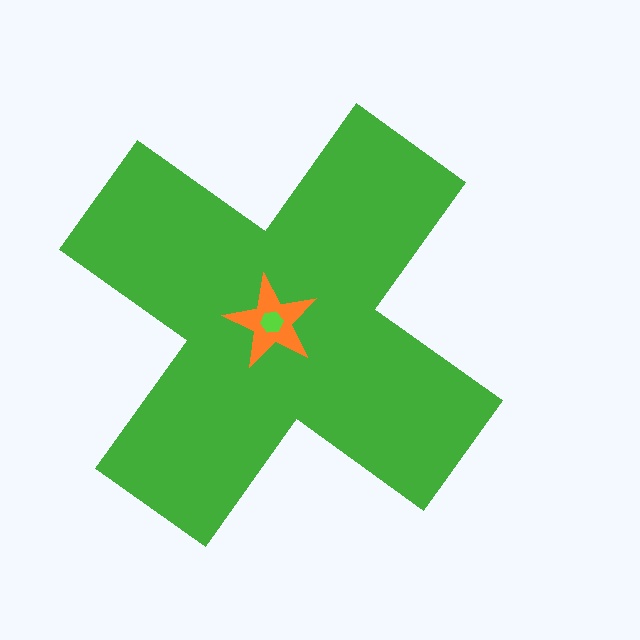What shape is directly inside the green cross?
The orange star.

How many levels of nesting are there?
3.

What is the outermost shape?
The green cross.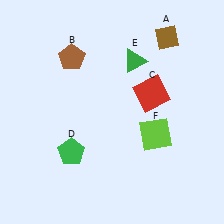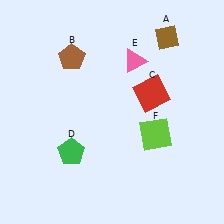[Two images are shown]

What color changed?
The triangle (E) changed from green in Image 1 to pink in Image 2.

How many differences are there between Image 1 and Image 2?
There is 1 difference between the two images.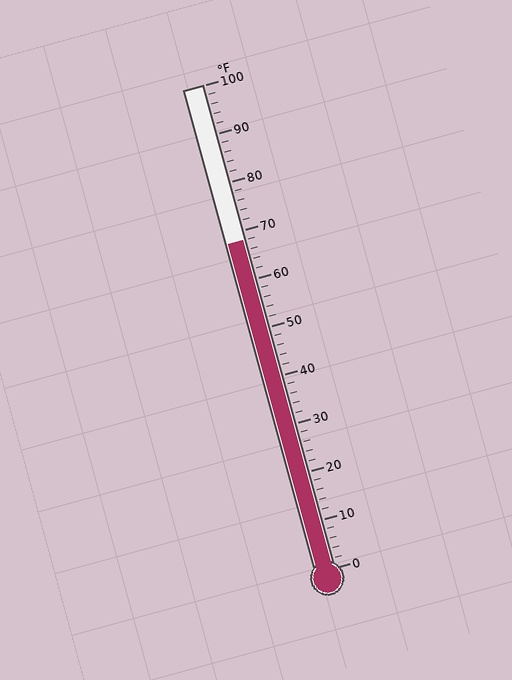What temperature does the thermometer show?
The thermometer shows approximately 68°F.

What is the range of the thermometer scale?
The thermometer scale ranges from 0°F to 100°F.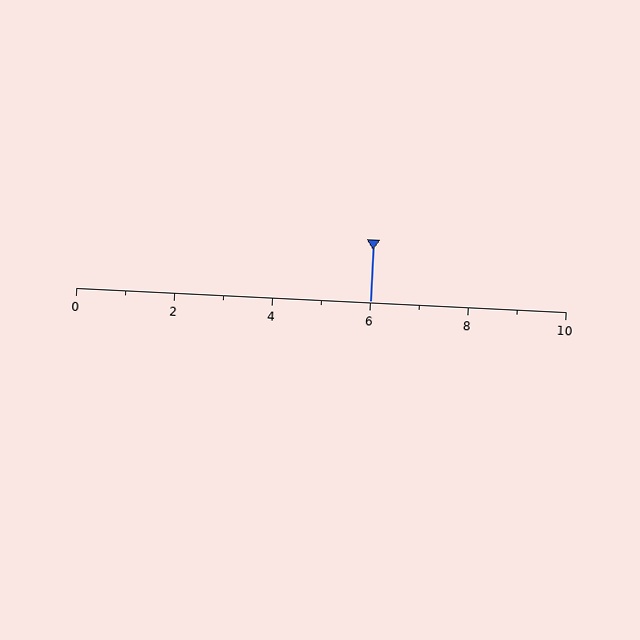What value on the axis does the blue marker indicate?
The marker indicates approximately 6.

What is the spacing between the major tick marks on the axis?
The major ticks are spaced 2 apart.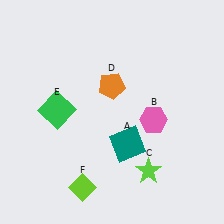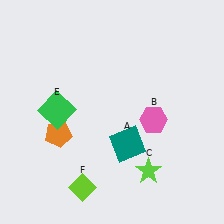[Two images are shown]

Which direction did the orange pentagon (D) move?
The orange pentagon (D) moved left.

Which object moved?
The orange pentagon (D) moved left.